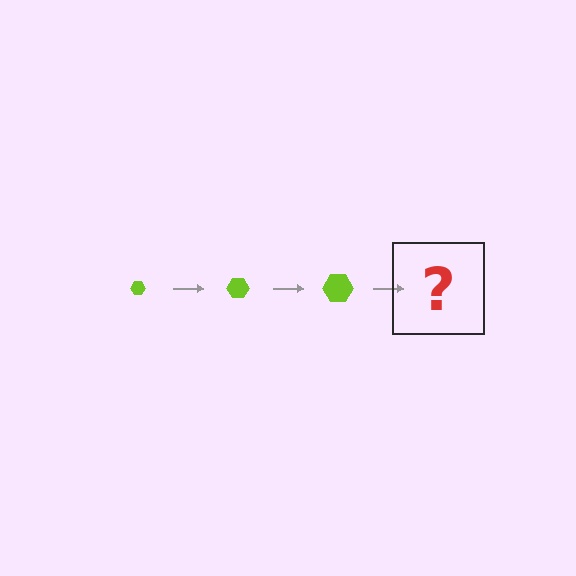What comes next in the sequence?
The next element should be a lime hexagon, larger than the previous one.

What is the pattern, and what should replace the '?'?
The pattern is that the hexagon gets progressively larger each step. The '?' should be a lime hexagon, larger than the previous one.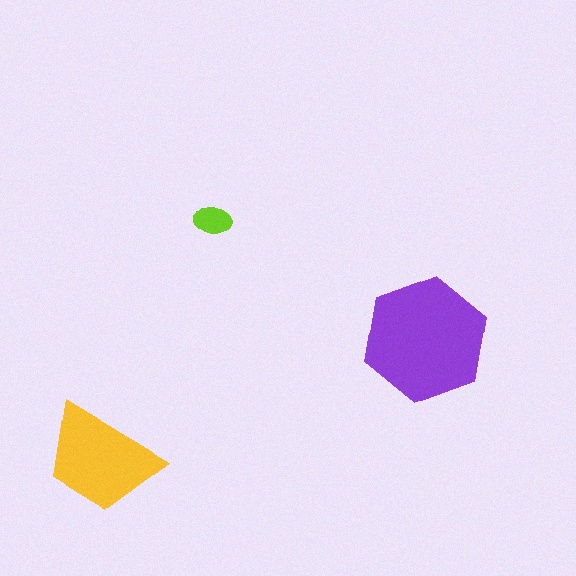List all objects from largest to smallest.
The purple hexagon, the yellow trapezoid, the lime ellipse.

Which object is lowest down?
The yellow trapezoid is bottommost.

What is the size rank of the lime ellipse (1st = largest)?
3rd.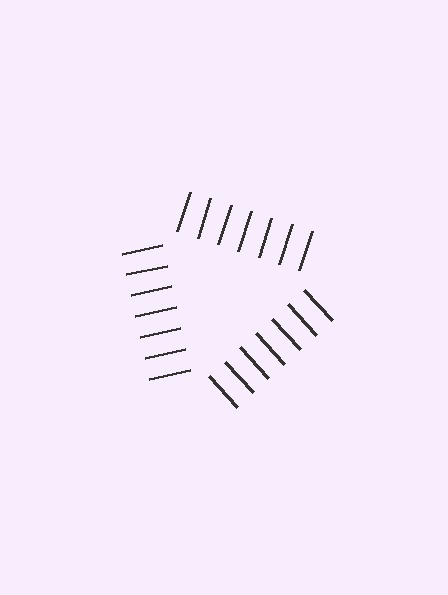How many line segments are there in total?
21 — 7 along each of the 3 edges.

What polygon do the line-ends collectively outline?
An illusory triangle — the line segments terminate on its edges but no continuous stroke is drawn.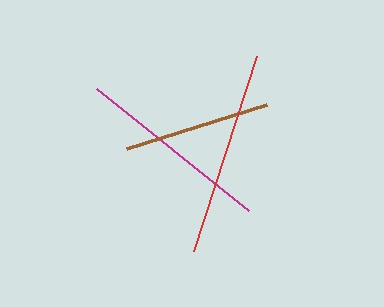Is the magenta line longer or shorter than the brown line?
The magenta line is longer than the brown line.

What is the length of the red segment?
The red segment is approximately 205 pixels long.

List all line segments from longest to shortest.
From longest to shortest: red, magenta, brown.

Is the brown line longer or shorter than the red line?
The red line is longer than the brown line.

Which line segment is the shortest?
The brown line is the shortest at approximately 147 pixels.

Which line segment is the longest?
The red line is the longest at approximately 205 pixels.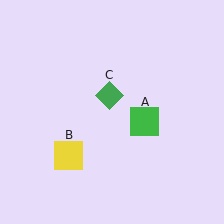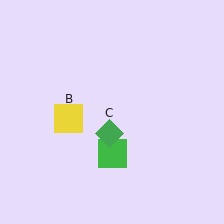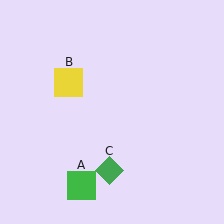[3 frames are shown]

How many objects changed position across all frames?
3 objects changed position: green square (object A), yellow square (object B), green diamond (object C).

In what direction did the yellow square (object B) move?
The yellow square (object B) moved up.